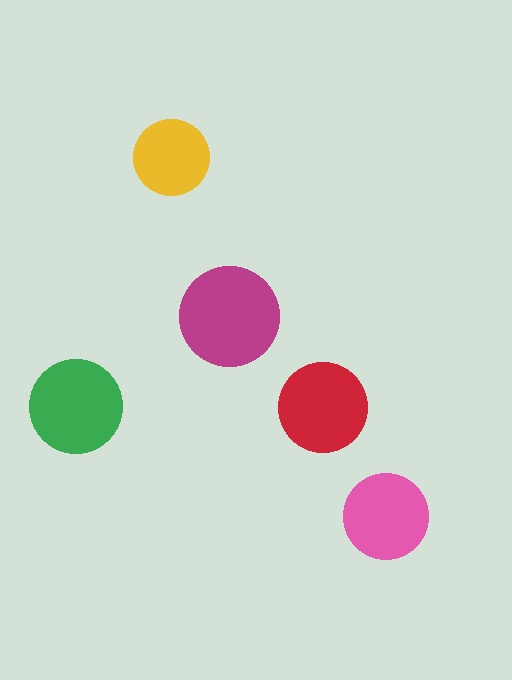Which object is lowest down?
The pink circle is bottommost.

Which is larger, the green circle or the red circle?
The green one.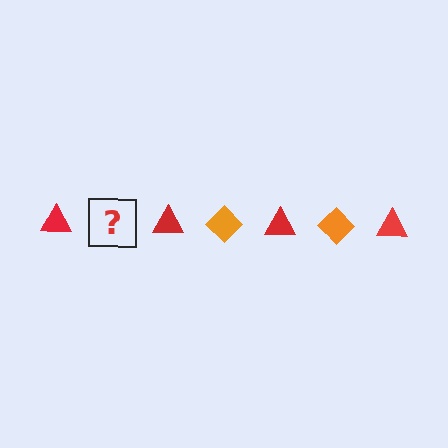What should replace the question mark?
The question mark should be replaced with an orange diamond.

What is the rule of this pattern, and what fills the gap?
The rule is that the pattern alternates between red triangle and orange diamond. The gap should be filled with an orange diamond.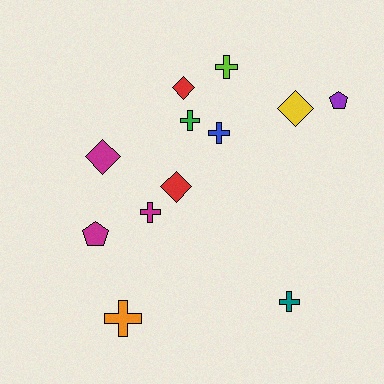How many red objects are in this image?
There are 2 red objects.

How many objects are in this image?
There are 12 objects.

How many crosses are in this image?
There are 6 crosses.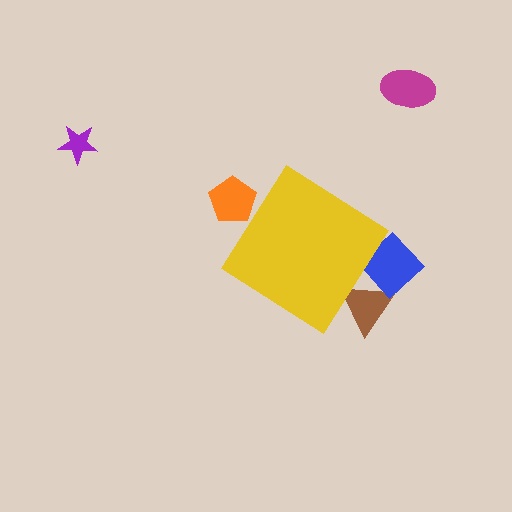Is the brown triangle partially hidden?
Yes, the brown triangle is partially hidden behind the yellow diamond.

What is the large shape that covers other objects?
A yellow diamond.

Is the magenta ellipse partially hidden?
No, the magenta ellipse is fully visible.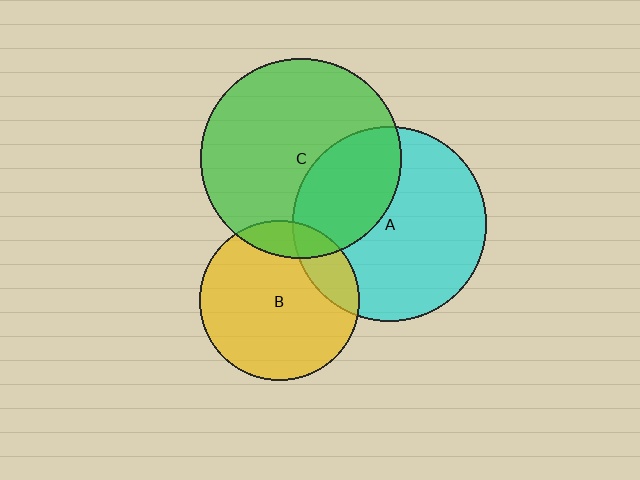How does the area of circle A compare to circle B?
Approximately 1.5 times.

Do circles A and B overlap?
Yes.